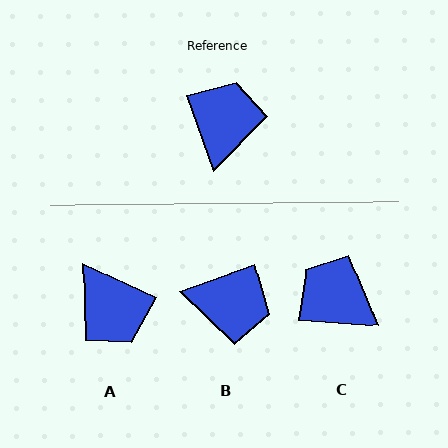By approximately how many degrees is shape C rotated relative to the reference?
Approximately 66 degrees counter-clockwise.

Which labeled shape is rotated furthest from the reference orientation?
A, about 134 degrees away.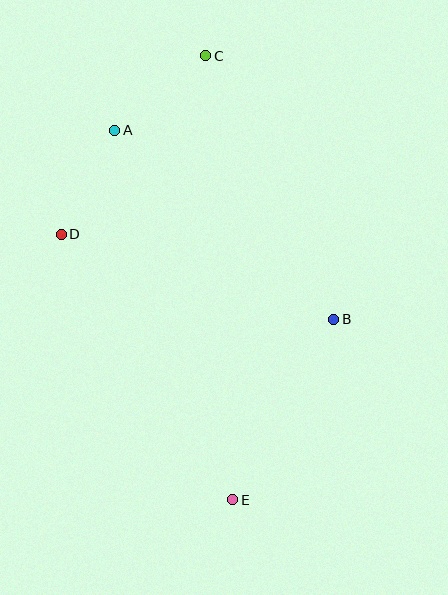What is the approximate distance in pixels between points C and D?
The distance between C and D is approximately 229 pixels.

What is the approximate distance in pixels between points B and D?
The distance between B and D is approximately 286 pixels.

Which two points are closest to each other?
Points A and D are closest to each other.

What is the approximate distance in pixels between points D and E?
The distance between D and E is approximately 316 pixels.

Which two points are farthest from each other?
Points C and E are farthest from each other.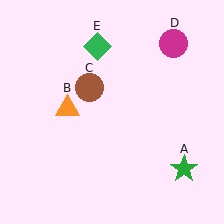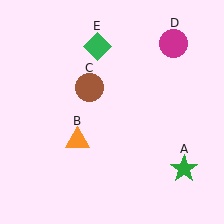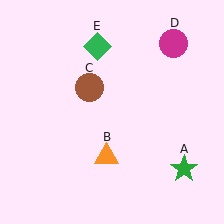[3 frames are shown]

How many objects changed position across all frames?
1 object changed position: orange triangle (object B).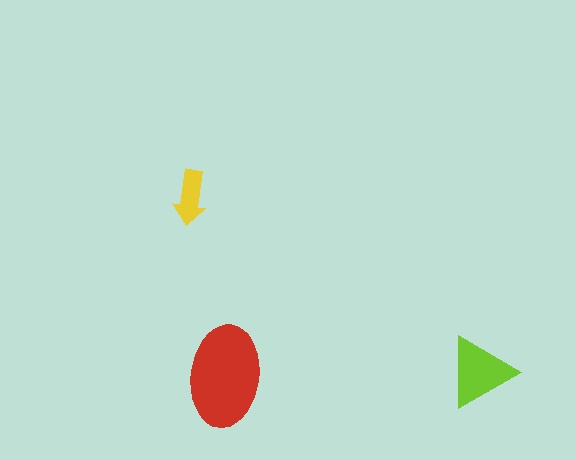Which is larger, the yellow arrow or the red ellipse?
The red ellipse.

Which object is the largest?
The red ellipse.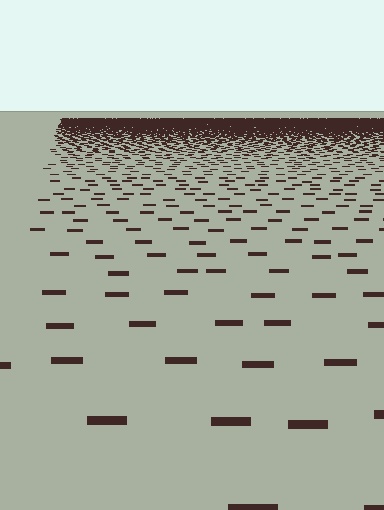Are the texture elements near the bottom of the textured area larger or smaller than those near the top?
Larger. Near the bottom, elements are closer to the viewer and appear at a bigger on-screen size.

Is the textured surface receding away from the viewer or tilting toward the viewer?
The surface is receding away from the viewer. Texture elements get smaller and denser toward the top.